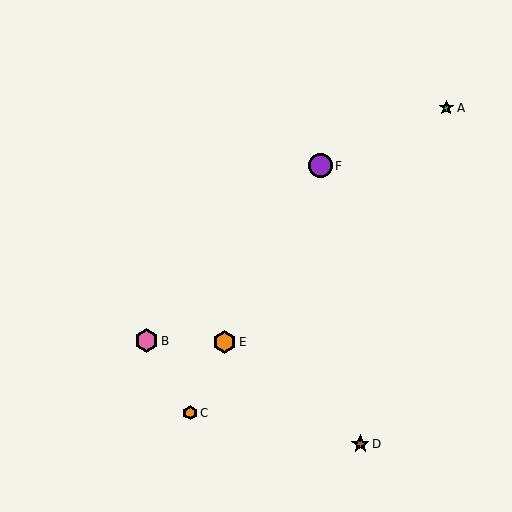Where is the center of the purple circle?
The center of the purple circle is at (321, 166).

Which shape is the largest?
The purple circle (labeled F) is the largest.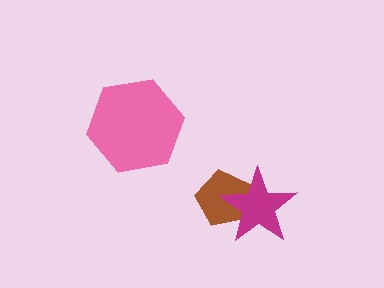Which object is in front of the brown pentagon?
The magenta star is in front of the brown pentagon.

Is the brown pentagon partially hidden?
Yes, it is partially covered by another shape.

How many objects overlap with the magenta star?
1 object overlaps with the magenta star.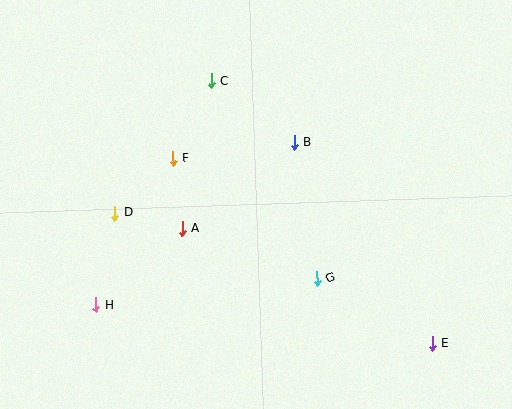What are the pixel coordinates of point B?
Point B is at (294, 142).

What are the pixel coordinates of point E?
Point E is at (432, 343).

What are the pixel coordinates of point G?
Point G is at (317, 278).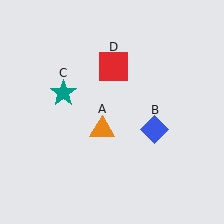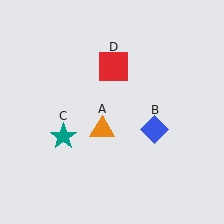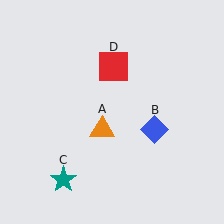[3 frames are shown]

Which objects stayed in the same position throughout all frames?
Orange triangle (object A) and blue diamond (object B) and red square (object D) remained stationary.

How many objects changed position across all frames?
1 object changed position: teal star (object C).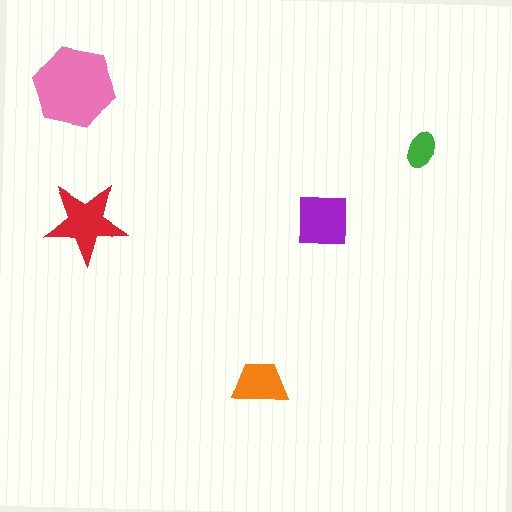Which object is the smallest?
The green ellipse.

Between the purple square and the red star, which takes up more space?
The red star.